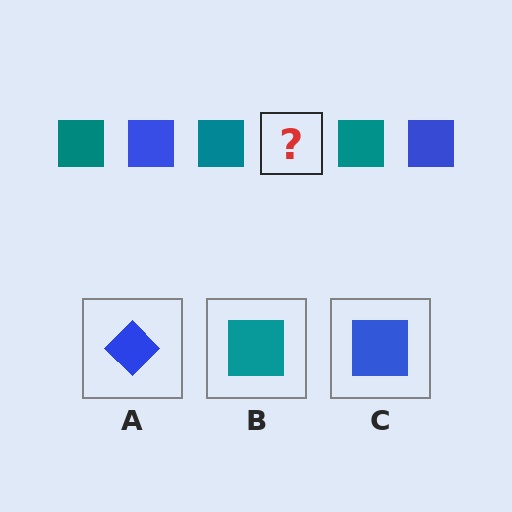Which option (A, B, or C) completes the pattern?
C.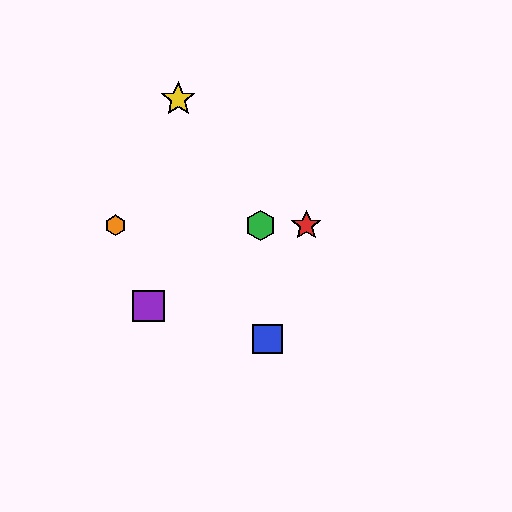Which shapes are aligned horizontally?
The red star, the green hexagon, the orange hexagon are aligned horizontally.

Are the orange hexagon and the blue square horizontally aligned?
No, the orange hexagon is at y≈225 and the blue square is at y≈339.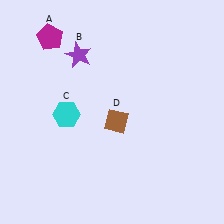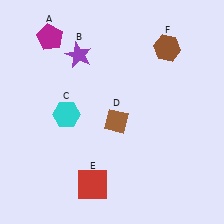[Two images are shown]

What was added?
A red square (E), a brown hexagon (F) were added in Image 2.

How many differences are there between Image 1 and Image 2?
There are 2 differences between the two images.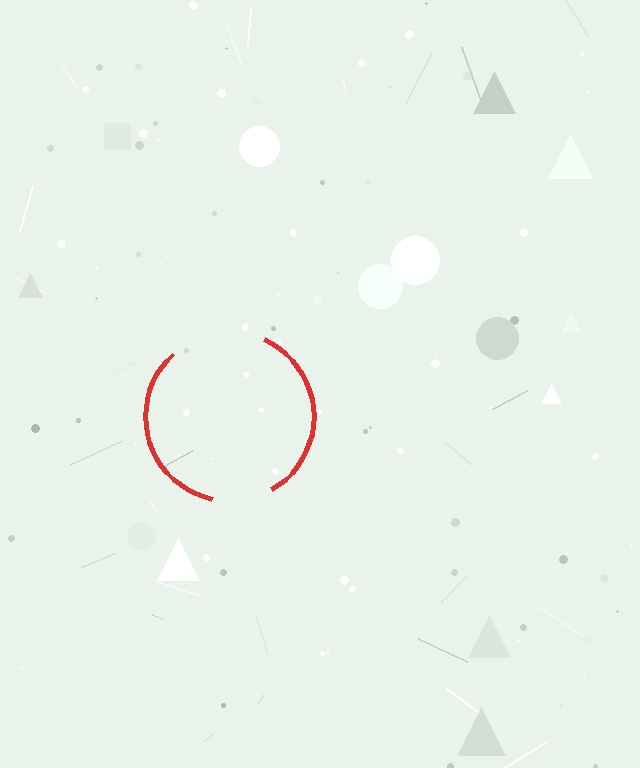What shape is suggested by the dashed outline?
The dashed outline suggests a circle.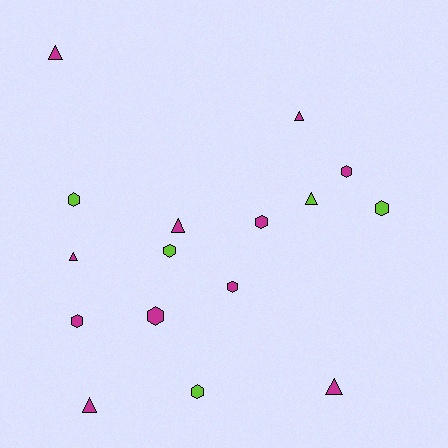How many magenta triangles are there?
There are 6 magenta triangles.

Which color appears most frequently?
Magenta, with 11 objects.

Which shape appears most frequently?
Hexagon, with 9 objects.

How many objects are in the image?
There are 16 objects.